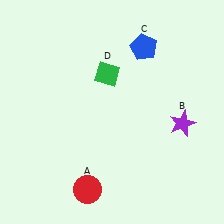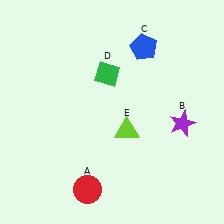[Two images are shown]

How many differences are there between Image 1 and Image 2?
There is 1 difference between the two images.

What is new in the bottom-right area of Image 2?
A lime triangle (E) was added in the bottom-right area of Image 2.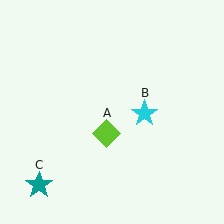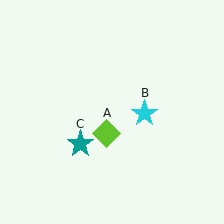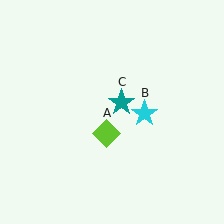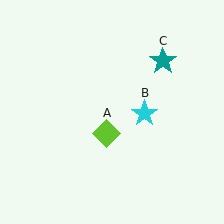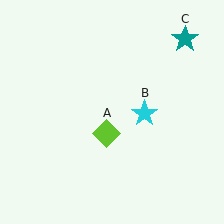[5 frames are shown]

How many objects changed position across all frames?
1 object changed position: teal star (object C).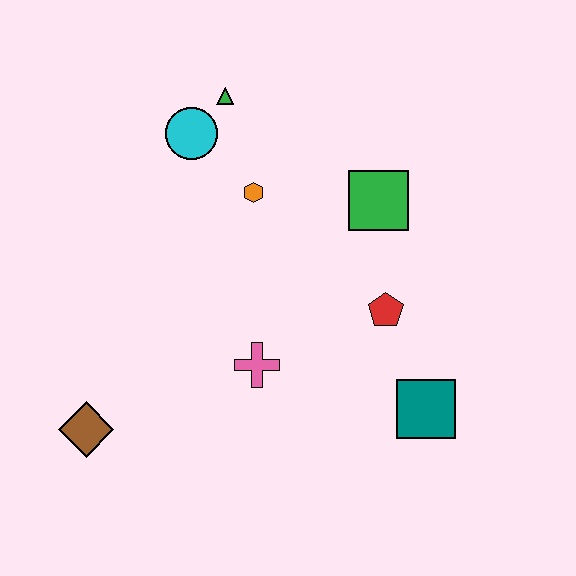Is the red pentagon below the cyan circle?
Yes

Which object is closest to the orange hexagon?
The cyan circle is closest to the orange hexagon.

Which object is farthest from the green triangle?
The teal square is farthest from the green triangle.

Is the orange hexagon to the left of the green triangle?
No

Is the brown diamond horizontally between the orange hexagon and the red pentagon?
No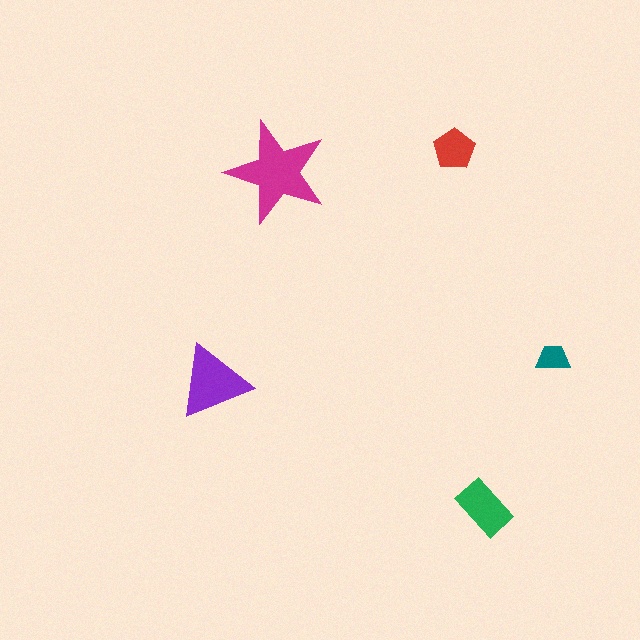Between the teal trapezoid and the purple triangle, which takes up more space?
The purple triangle.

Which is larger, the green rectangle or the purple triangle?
The purple triangle.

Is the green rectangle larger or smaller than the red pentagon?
Larger.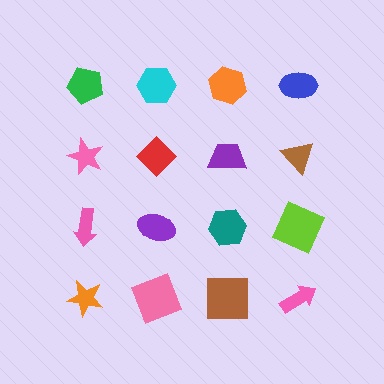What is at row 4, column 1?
An orange star.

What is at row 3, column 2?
A purple ellipse.